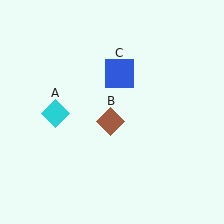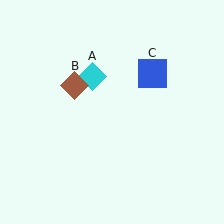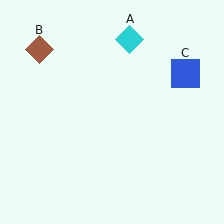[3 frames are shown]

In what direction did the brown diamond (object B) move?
The brown diamond (object B) moved up and to the left.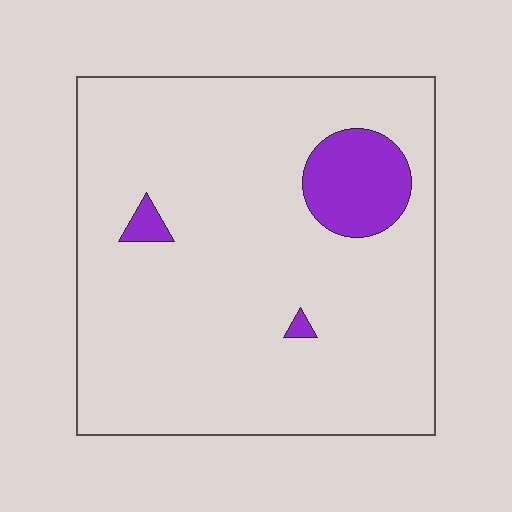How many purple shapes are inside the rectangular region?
3.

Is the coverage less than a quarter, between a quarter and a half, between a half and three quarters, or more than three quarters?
Less than a quarter.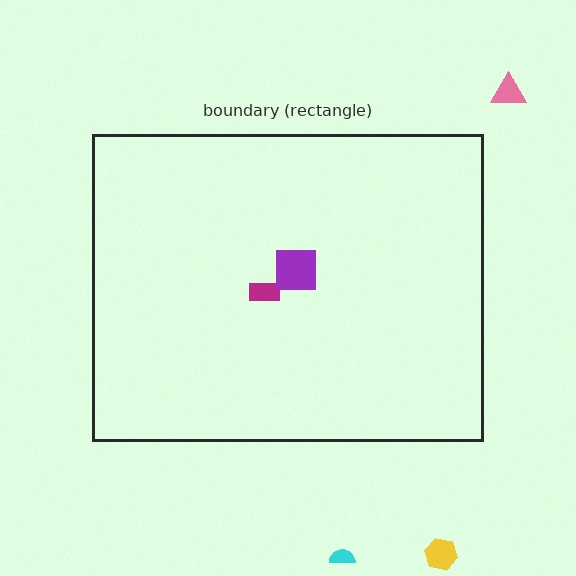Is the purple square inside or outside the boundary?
Inside.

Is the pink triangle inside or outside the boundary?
Outside.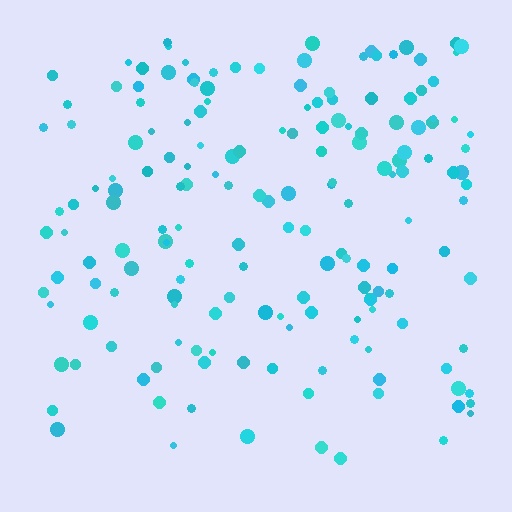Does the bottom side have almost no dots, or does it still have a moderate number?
Still a moderate number, just noticeably fewer than the top.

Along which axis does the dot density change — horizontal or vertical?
Vertical.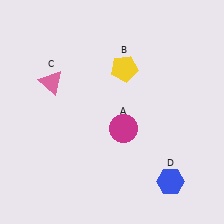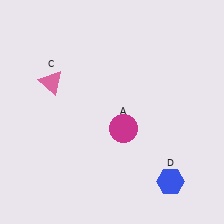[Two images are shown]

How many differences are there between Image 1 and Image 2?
There is 1 difference between the two images.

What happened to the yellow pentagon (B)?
The yellow pentagon (B) was removed in Image 2. It was in the top-right area of Image 1.